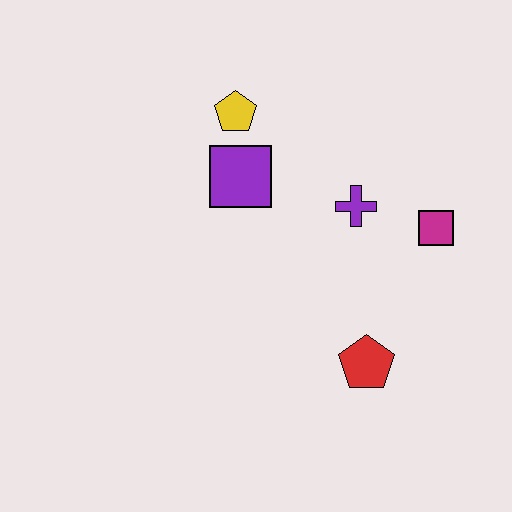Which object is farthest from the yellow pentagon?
The red pentagon is farthest from the yellow pentagon.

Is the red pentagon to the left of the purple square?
No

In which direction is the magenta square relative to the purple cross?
The magenta square is to the right of the purple cross.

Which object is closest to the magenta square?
The purple cross is closest to the magenta square.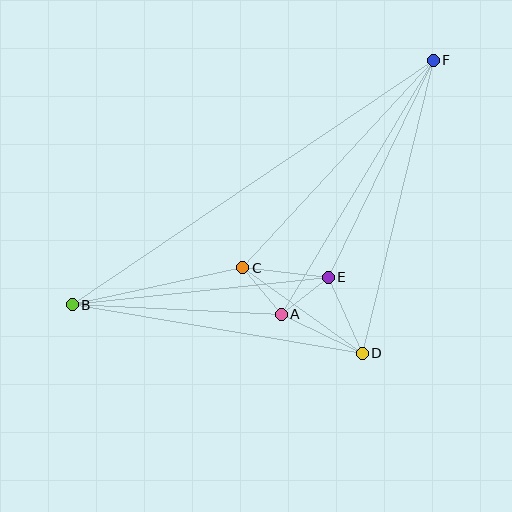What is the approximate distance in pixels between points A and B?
The distance between A and B is approximately 209 pixels.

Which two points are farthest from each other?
Points B and F are farthest from each other.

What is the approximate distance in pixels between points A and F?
The distance between A and F is approximately 296 pixels.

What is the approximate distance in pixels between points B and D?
The distance between B and D is approximately 294 pixels.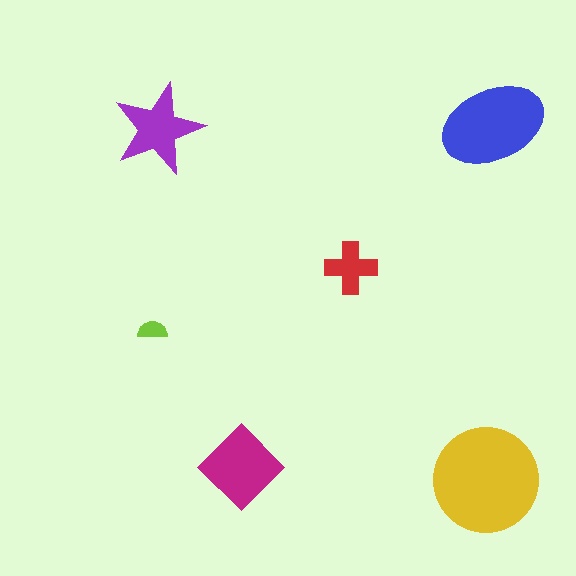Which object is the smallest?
The lime semicircle.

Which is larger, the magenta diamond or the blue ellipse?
The blue ellipse.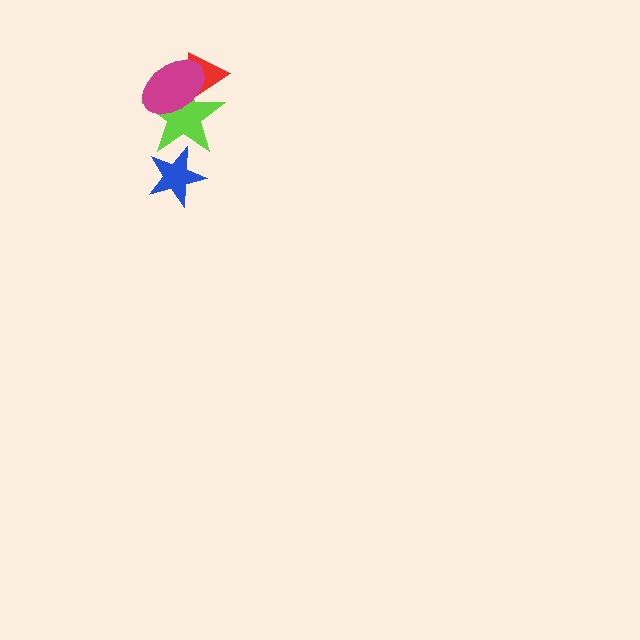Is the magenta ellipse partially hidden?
No, no other shape covers it.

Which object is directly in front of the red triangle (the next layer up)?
The lime star is directly in front of the red triangle.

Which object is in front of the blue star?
The lime star is in front of the blue star.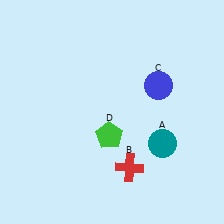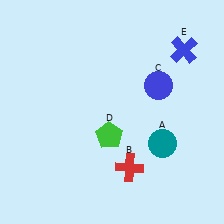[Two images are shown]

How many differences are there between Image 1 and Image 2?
There is 1 difference between the two images.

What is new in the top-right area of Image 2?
A blue cross (E) was added in the top-right area of Image 2.